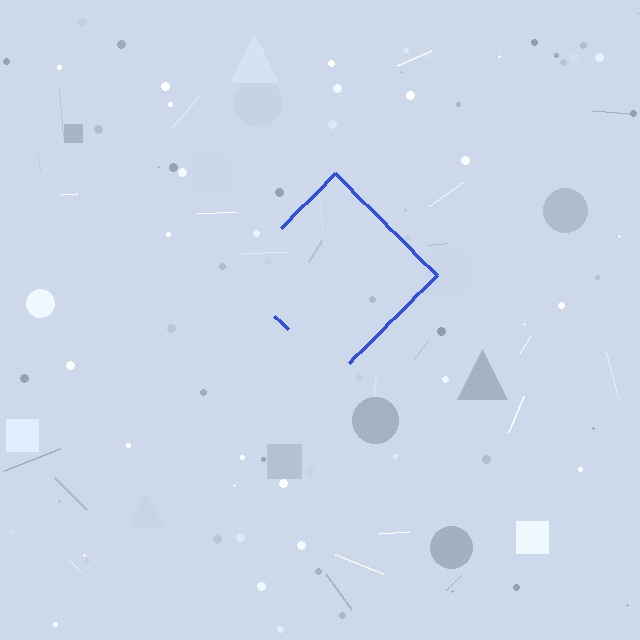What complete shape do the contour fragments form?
The contour fragments form a diamond.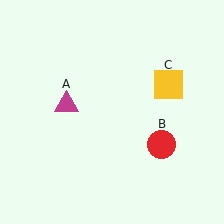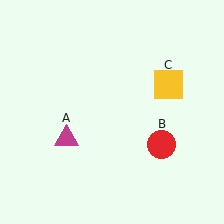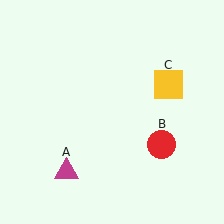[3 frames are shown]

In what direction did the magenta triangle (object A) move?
The magenta triangle (object A) moved down.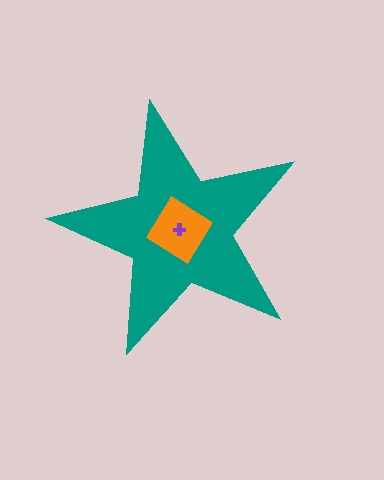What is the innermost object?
The purple cross.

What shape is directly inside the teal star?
The orange diamond.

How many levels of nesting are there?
3.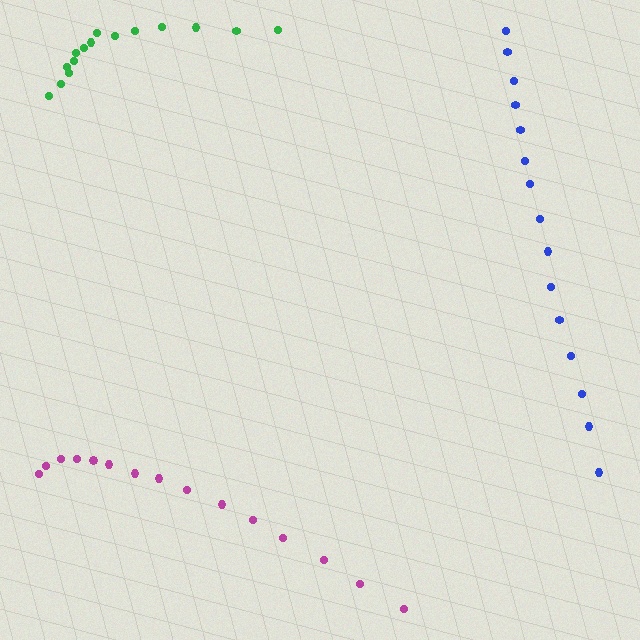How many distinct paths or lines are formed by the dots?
There are 3 distinct paths.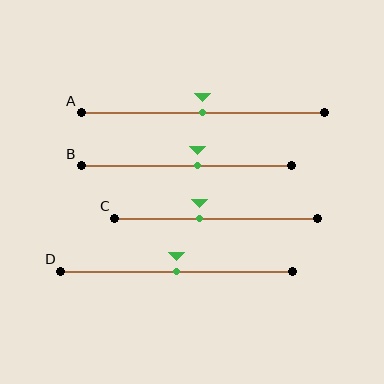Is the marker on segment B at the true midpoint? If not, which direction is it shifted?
No, the marker on segment B is shifted to the right by about 5% of the segment length.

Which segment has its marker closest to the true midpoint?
Segment A has its marker closest to the true midpoint.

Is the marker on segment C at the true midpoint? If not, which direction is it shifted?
No, the marker on segment C is shifted to the left by about 8% of the segment length.